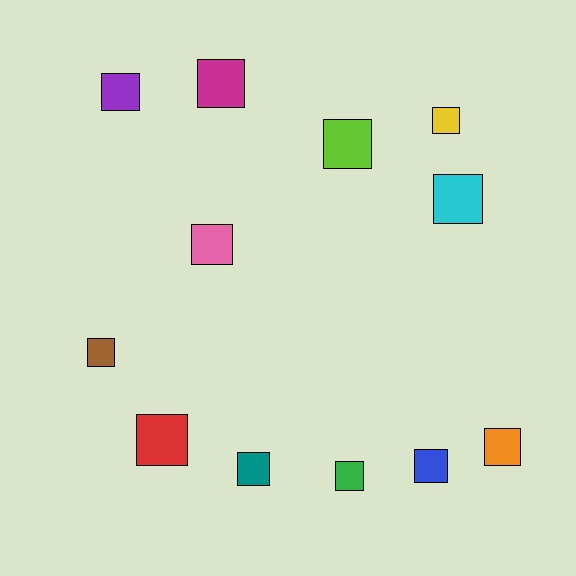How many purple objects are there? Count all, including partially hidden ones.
There is 1 purple object.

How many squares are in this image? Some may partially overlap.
There are 12 squares.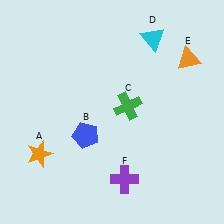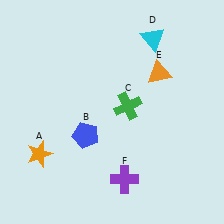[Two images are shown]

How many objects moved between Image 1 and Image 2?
1 object moved between the two images.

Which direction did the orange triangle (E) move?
The orange triangle (E) moved left.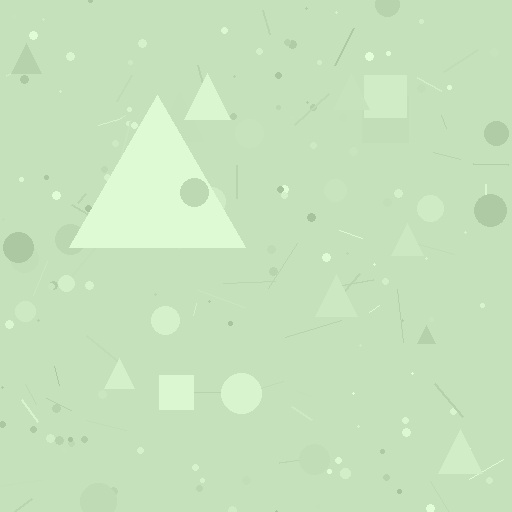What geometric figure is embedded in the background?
A triangle is embedded in the background.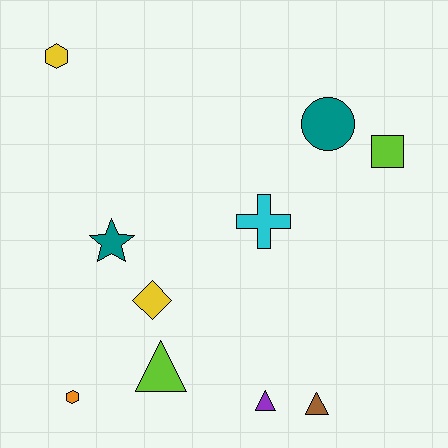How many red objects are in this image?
There are no red objects.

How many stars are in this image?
There is 1 star.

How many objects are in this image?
There are 10 objects.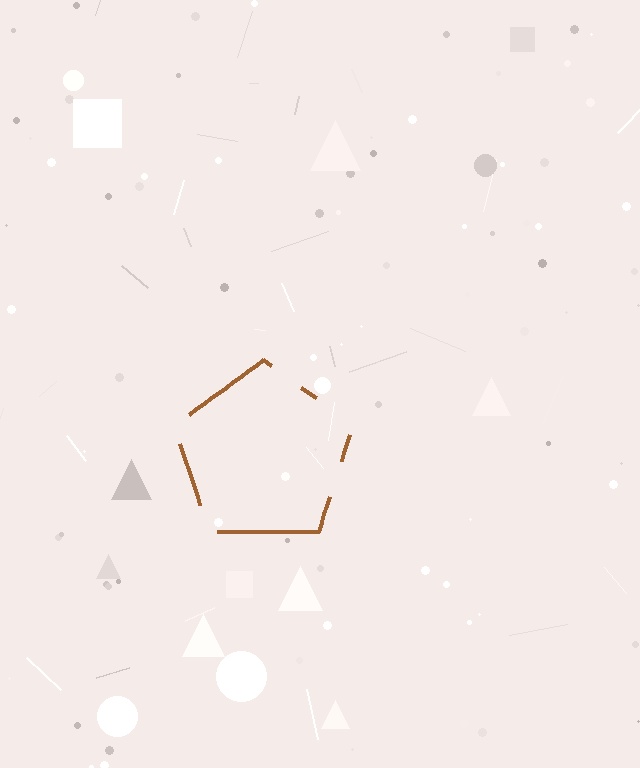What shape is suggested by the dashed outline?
The dashed outline suggests a pentagon.